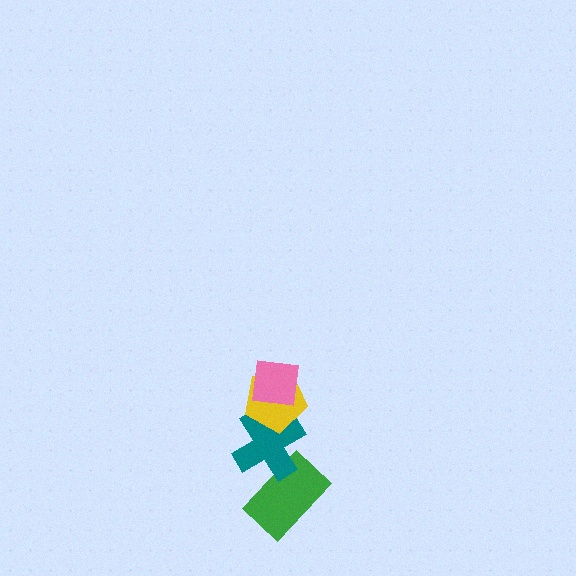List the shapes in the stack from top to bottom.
From top to bottom: the pink square, the yellow pentagon, the teal cross, the green rectangle.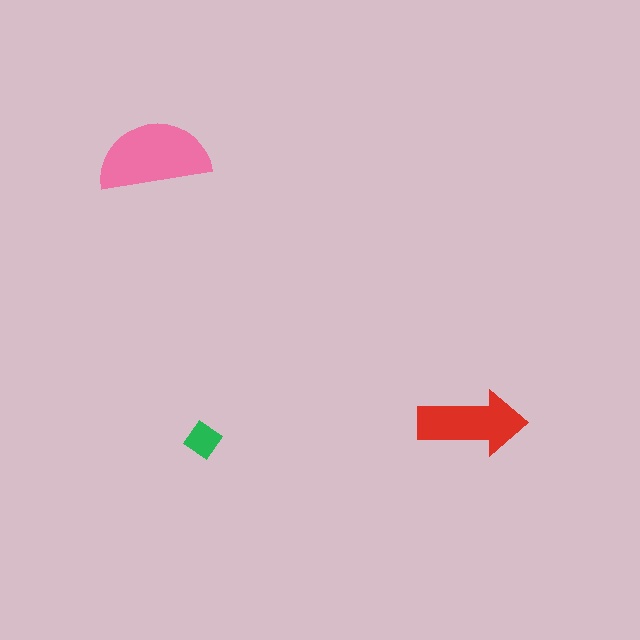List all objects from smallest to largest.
The green diamond, the red arrow, the pink semicircle.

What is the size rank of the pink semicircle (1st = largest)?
1st.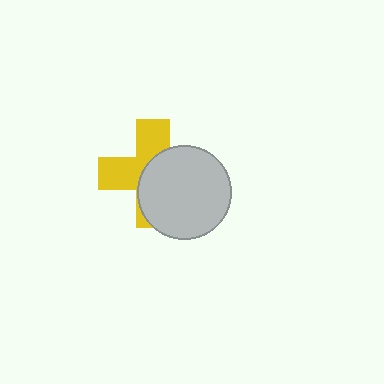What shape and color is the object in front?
The object in front is a light gray circle.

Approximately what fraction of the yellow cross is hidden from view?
Roughly 53% of the yellow cross is hidden behind the light gray circle.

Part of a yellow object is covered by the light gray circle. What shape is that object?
It is a cross.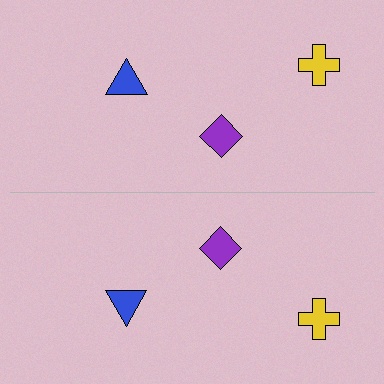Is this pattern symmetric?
Yes, this pattern has bilateral (reflection) symmetry.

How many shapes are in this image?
There are 6 shapes in this image.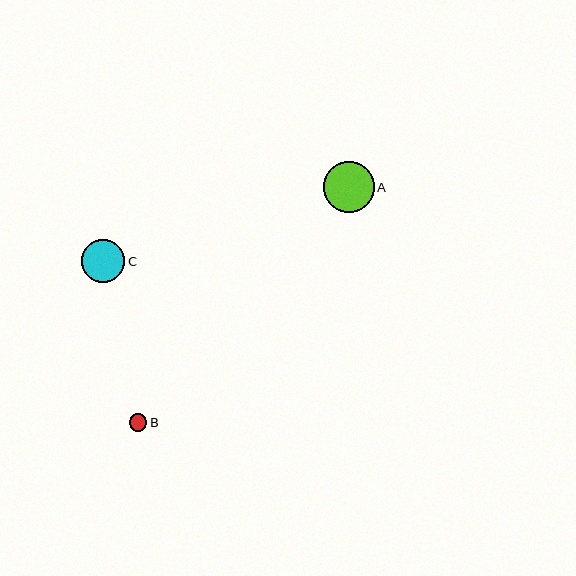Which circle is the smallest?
Circle B is the smallest with a size of approximately 18 pixels.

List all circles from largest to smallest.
From largest to smallest: A, C, B.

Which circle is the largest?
Circle A is the largest with a size of approximately 51 pixels.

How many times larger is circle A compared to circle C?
Circle A is approximately 1.2 times the size of circle C.